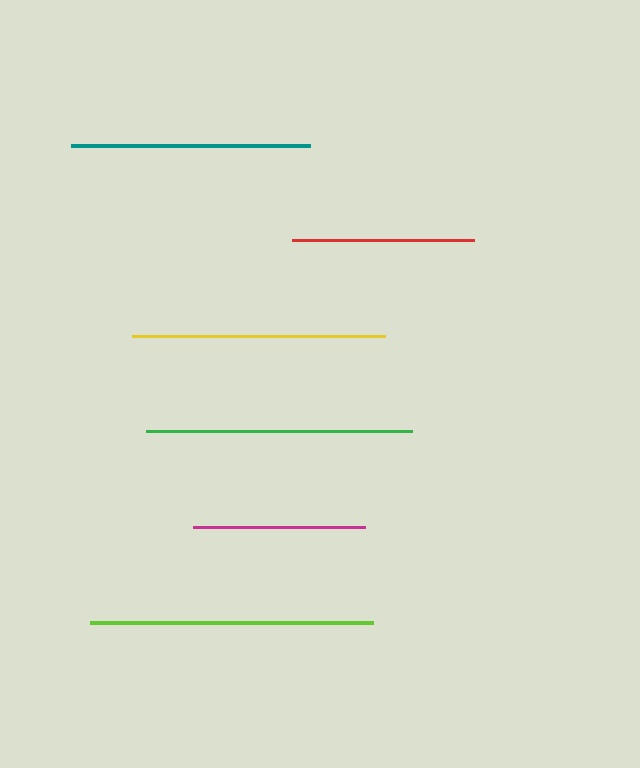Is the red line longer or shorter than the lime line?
The lime line is longer than the red line.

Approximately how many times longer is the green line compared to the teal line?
The green line is approximately 1.1 times the length of the teal line.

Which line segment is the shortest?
The magenta line is the shortest at approximately 173 pixels.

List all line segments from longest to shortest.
From longest to shortest: lime, green, yellow, teal, red, magenta.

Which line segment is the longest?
The lime line is the longest at approximately 283 pixels.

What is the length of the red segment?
The red segment is approximately 182 pixels long.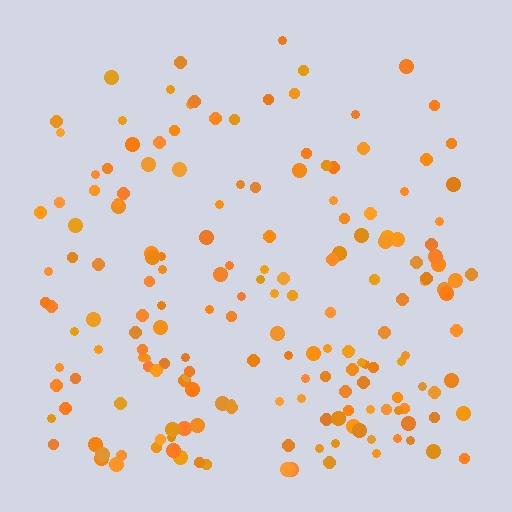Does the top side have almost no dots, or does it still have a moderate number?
Still a moderate number, just noticeably fewer than the bottom.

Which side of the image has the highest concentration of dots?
The bottom.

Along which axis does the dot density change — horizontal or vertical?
Vertical.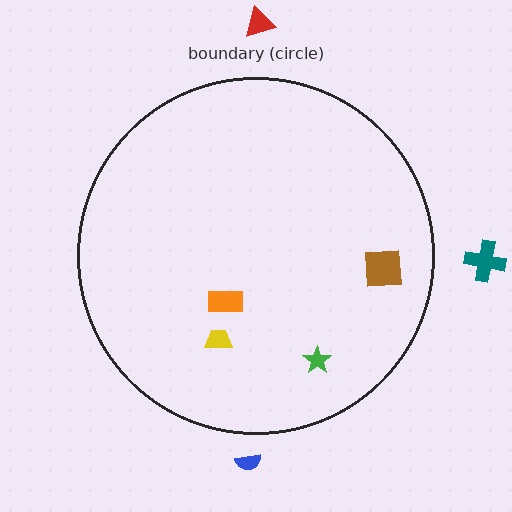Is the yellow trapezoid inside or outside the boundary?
Inside.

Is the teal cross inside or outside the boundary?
Outside.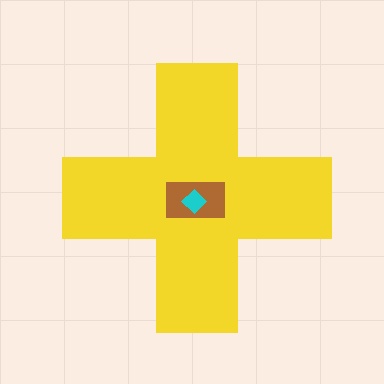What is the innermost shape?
The cyan diamond.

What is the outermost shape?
The yellow cross.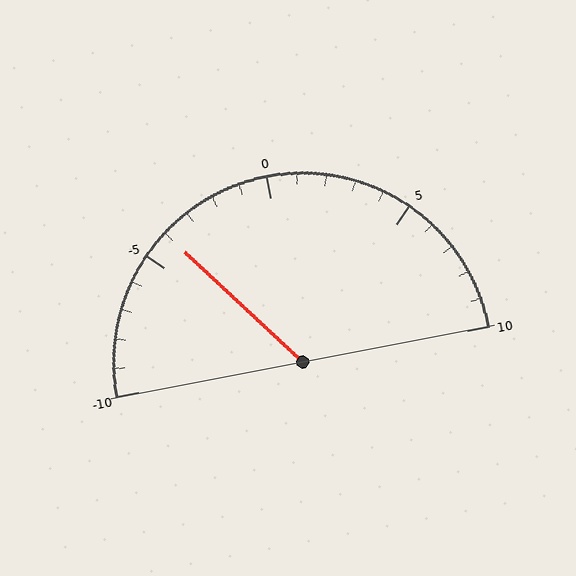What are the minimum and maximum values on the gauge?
The gauge ranges from -10 to 10.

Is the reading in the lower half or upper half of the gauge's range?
The reading is in the lower half of the range (-10 to 10).